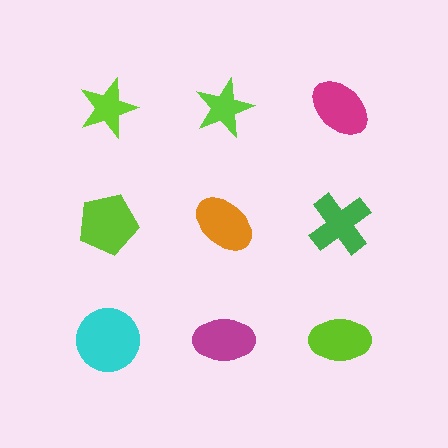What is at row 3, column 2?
A magenta ellipse.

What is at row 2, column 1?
A lime pentagon.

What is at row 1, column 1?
A lime star.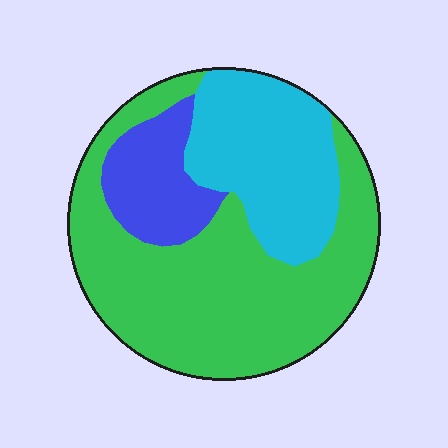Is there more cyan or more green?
Green.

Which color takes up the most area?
Green, at roughly 60%.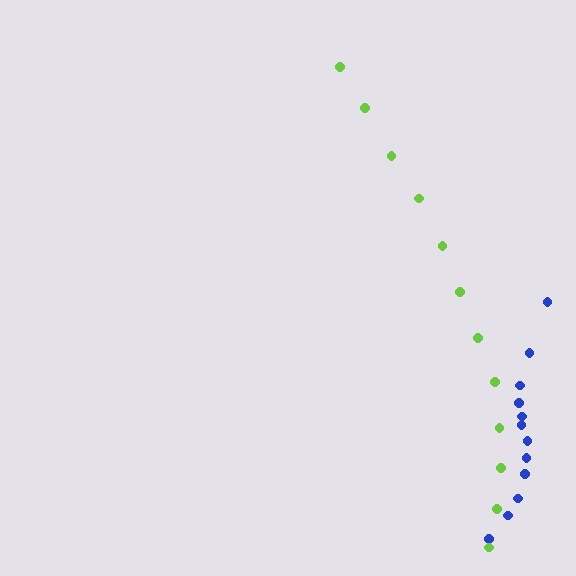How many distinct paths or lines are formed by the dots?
There are 2 distinct paths.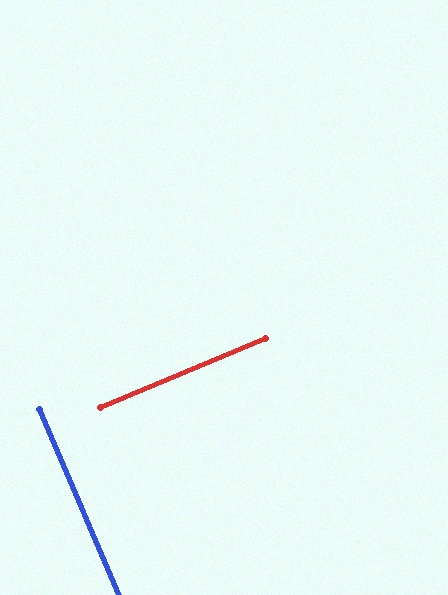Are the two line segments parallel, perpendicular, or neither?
Perpendicular — they meet at approximately 90°.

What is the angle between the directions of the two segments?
Approximately 90 degrees.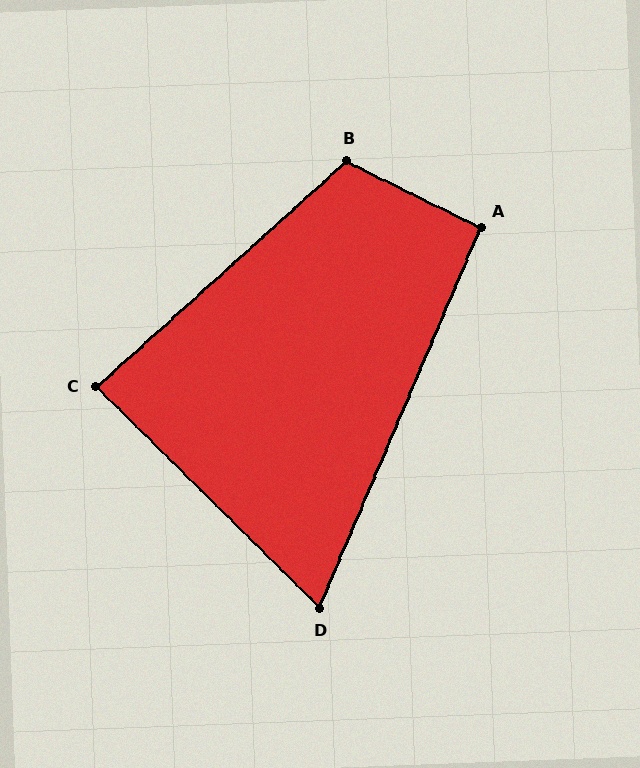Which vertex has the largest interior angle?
B, at approximately 112 degrees.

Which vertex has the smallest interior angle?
D, at approximately 68 degrees.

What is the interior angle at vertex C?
Approximately 87 degrees (approximately right).